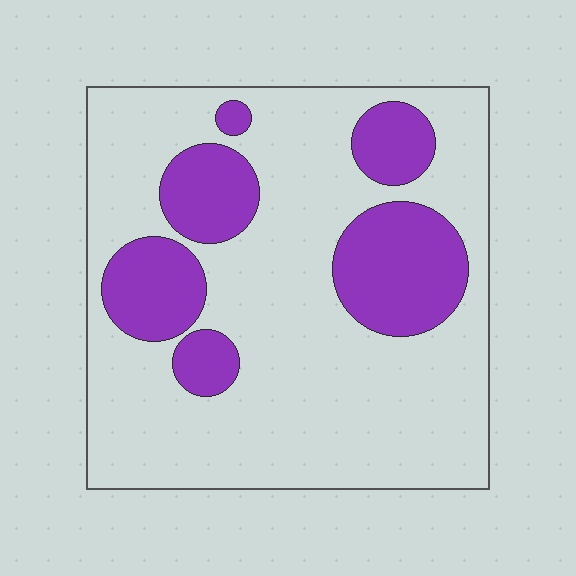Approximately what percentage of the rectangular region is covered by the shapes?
Approximately 25%.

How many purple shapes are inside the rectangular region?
6.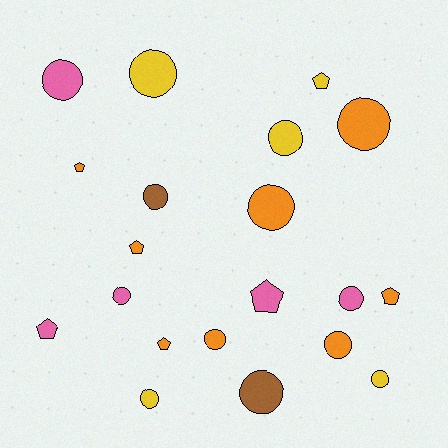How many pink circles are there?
There are 3 pink circles.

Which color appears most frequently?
Orange, with 8 objects.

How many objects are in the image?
There are 20 objects.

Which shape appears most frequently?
Circle, with 13 objects.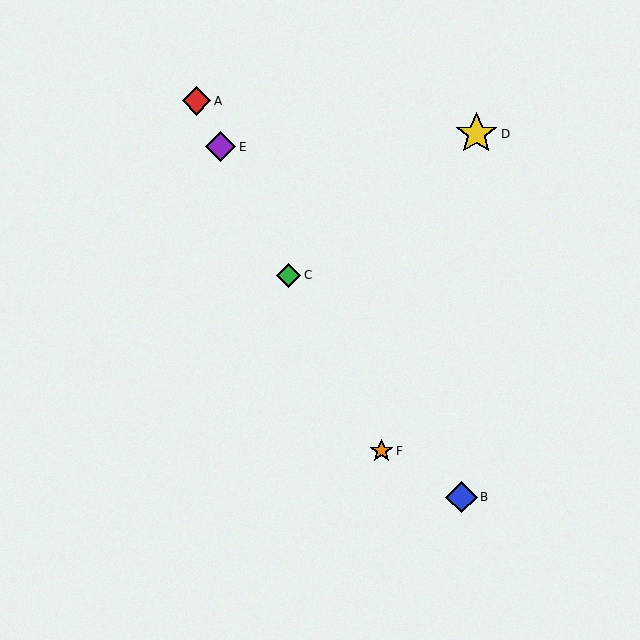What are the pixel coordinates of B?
Object B is at (461, 497).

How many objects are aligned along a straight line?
4 objects (A, C, E, F) are aligned along a straight line.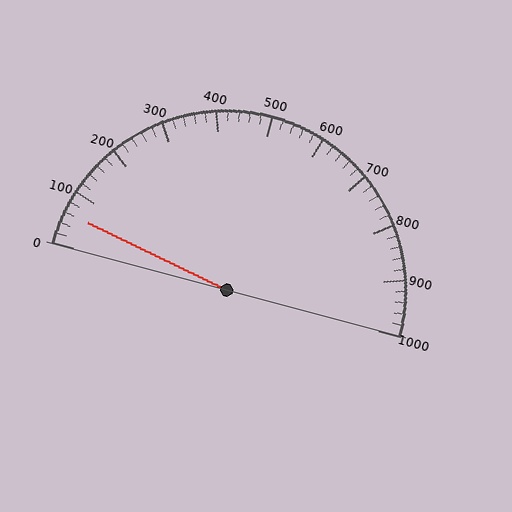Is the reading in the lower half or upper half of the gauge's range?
The reading is in the lower half of the range (0 to 1000).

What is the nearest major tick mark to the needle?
The nearest major tick mark is 100.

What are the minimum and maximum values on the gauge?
The gauge ranges from 0 to 1000.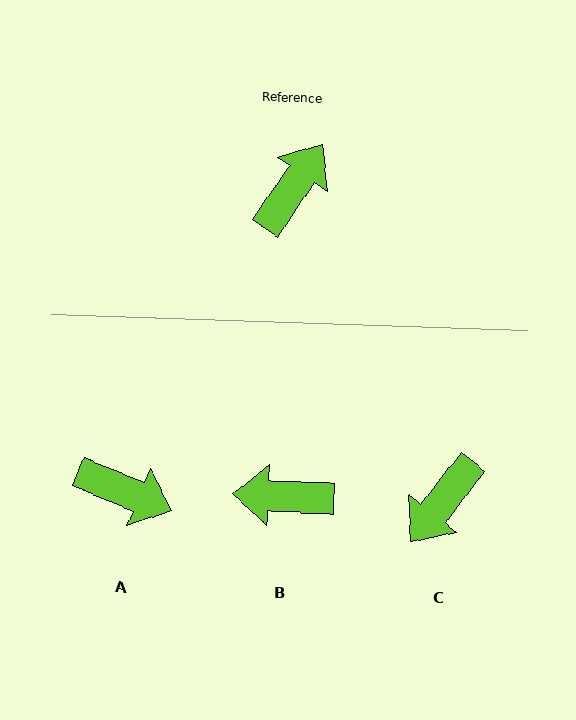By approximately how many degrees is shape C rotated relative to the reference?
Approximately 177 degrees counter-clockwise.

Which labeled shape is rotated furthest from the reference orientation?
C, about 177 degrees away.